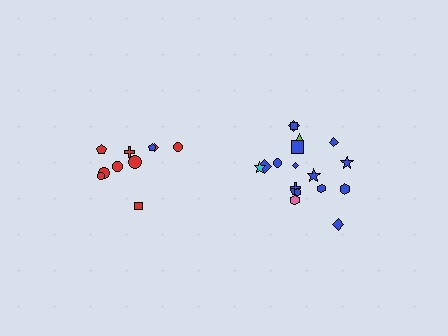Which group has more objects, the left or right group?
The right group.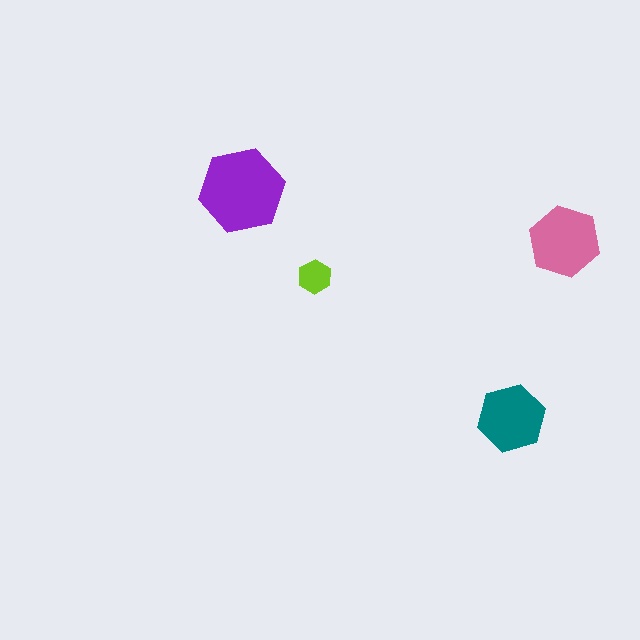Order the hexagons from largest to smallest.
the purple one, the pink one, the teal one, the lime one.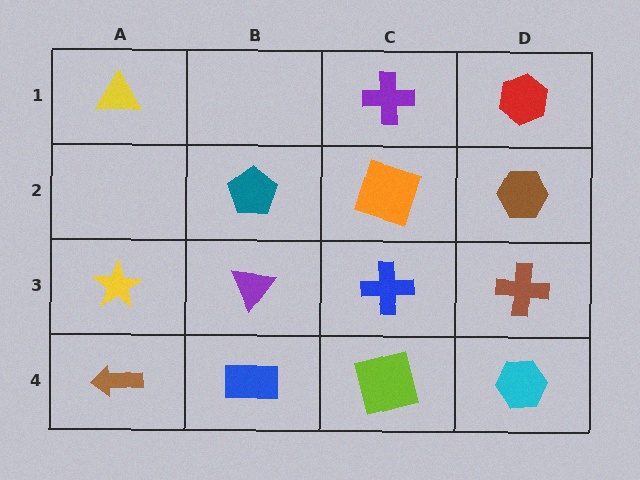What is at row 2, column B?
A teal pentagon.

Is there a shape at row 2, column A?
No, that cell is empty.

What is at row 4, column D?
A cyan hexagon.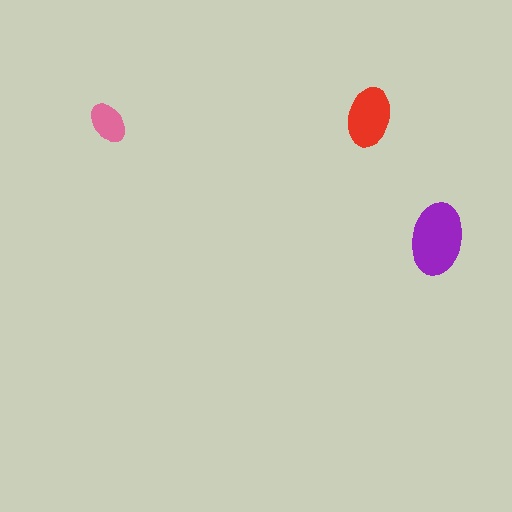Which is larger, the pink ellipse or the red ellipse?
The red one.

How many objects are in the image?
There are 3 objects in the image.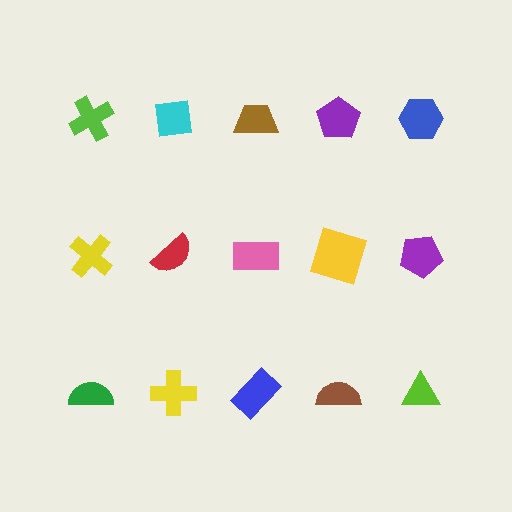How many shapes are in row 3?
5 shapes.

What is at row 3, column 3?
A blue rectangle.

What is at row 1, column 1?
A lime cross.